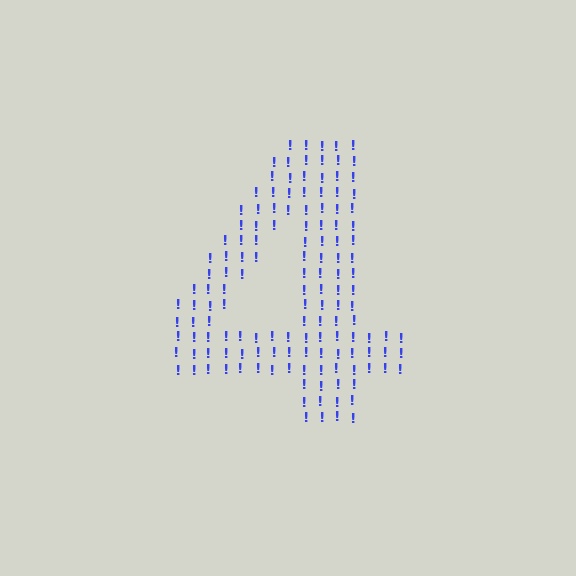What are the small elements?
The small elements are exclamation marks.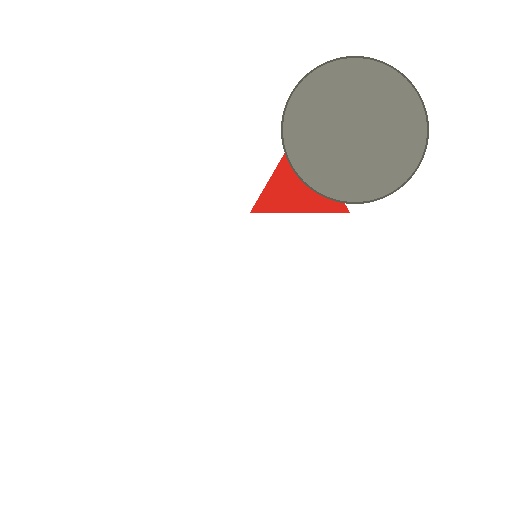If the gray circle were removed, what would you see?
You would see the complete red triangle.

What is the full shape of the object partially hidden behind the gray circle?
The partially hidden object is a red triangle.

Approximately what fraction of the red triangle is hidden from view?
Roughly 40% of the red triangle is hidden behind the gray circle.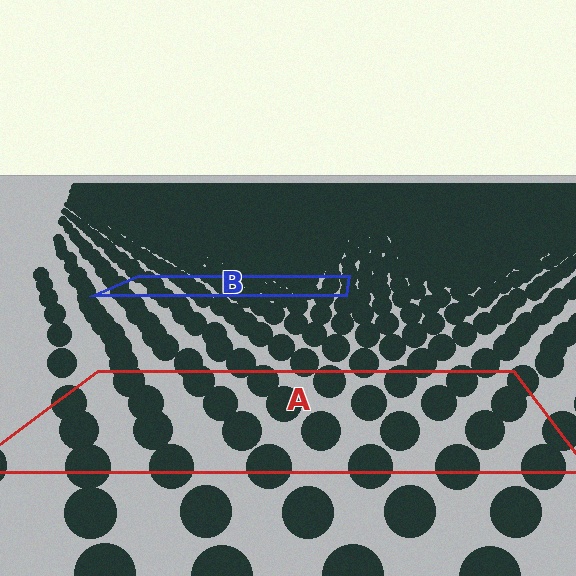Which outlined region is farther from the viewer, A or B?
Region B is farther from the viewer — the texture elements inside it appear smaller and more densely packed.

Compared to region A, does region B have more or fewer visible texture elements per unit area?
Region B has more texture elements per unit area — they are packed more densely because it is farther away.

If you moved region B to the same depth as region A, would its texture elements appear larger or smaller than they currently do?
They would appear larger. At a closer depth, the same texture elements are projected at a bigger on-screen size.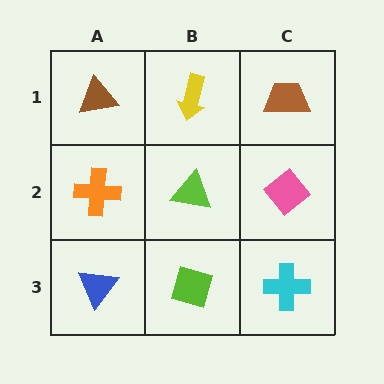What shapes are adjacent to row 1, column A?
An orange cross (row 2, column A), a yellow arrow (row 1, column B).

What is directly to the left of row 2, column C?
A lime triangle.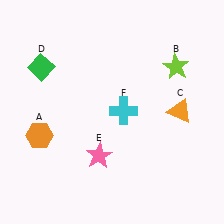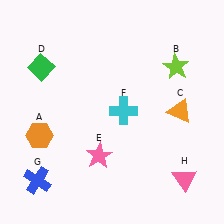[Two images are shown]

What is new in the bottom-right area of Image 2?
A pink triangle (H) was added in the bottom-right area of Image 2.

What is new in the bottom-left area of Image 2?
A blue cross (G) was added in the bottom-left area of Image 2.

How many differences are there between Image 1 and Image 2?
There are 2 differences between the two images.